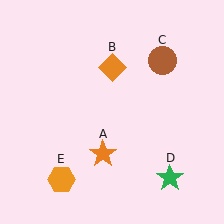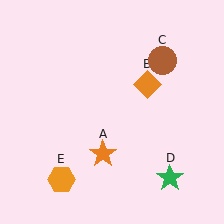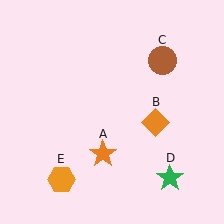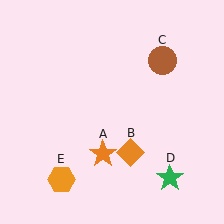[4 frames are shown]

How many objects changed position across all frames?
1 object changed position: orange diamond (object B).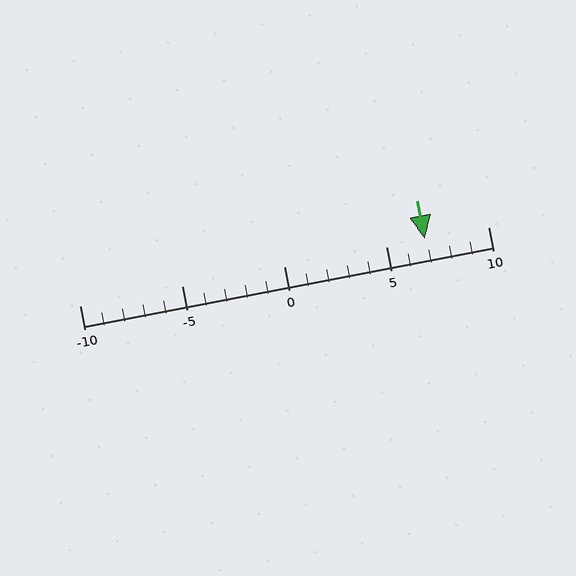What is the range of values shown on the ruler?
The ruler shows values from -10 to 10.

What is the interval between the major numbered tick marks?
The major tick marks are spaced 5 units apart.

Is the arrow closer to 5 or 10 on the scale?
The arrow is closer to 5.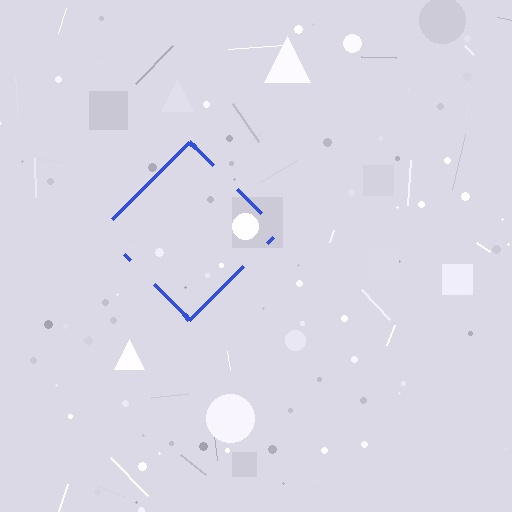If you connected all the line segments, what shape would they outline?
They would outline a diamond.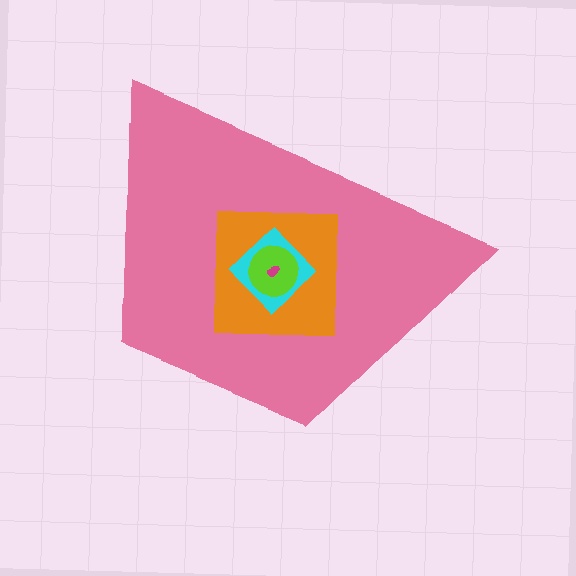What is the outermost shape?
The pink trapezoid.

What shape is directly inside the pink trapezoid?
The orange square.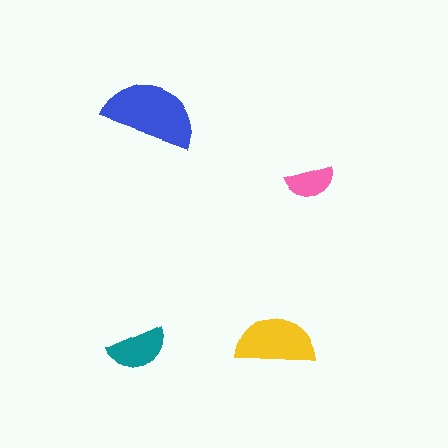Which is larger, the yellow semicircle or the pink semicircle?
The yellow one.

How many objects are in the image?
There are 4 objects in the image.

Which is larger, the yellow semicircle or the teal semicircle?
The yellow one.